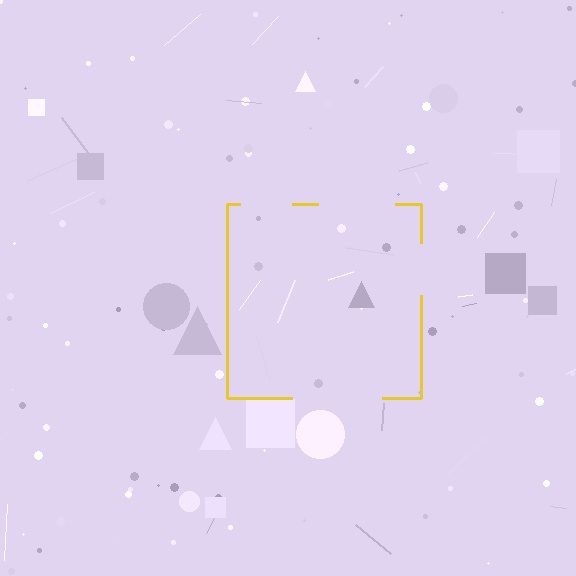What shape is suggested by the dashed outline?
The dashed outline suggests a square.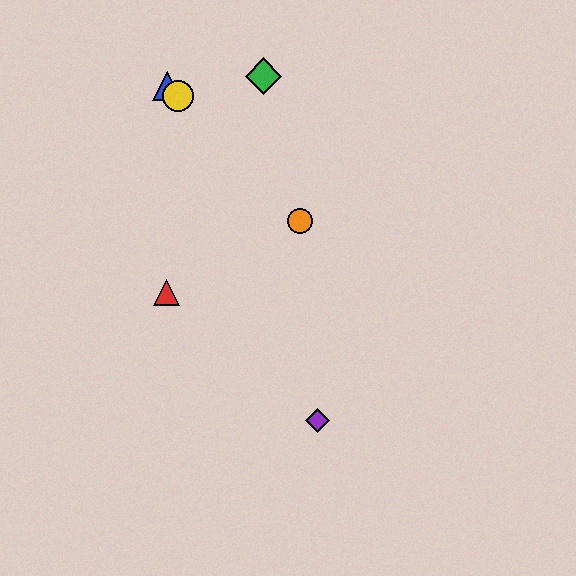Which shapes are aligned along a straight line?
The blue triangle, the yellow circle, the orange circle are aligned along a straight line.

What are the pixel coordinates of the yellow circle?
The yellow circle is at (178, 97).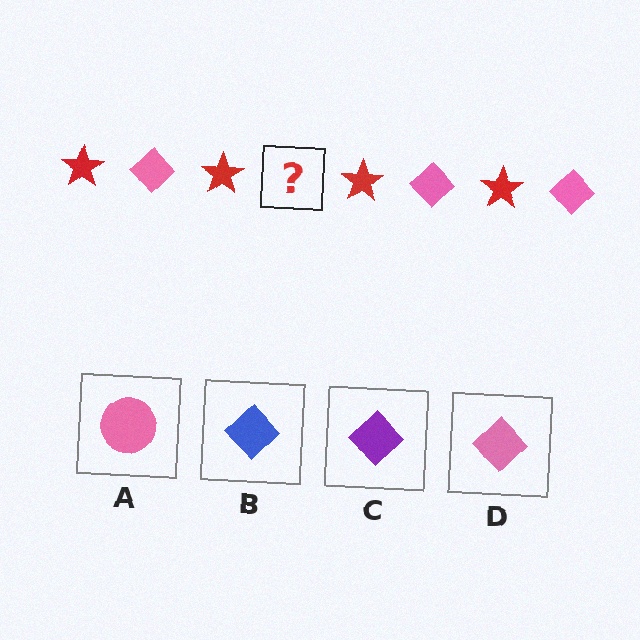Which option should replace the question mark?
Option D.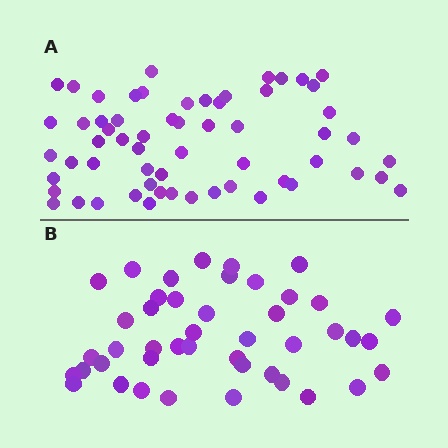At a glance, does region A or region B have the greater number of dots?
Region A (the top region) has more dots.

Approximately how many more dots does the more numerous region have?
Region A has approximately 15 more dots than region B.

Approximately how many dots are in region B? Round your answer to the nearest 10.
About 40 dots. (The exact count is 44, which rounds to 40.)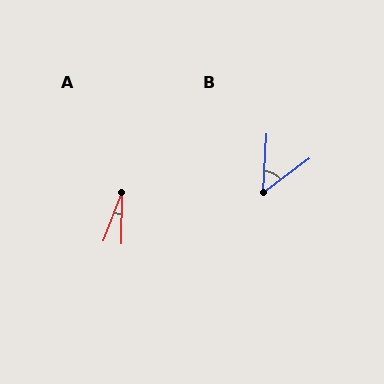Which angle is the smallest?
A, at approximately 21 degrees.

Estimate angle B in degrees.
Approximately 50 degrees.